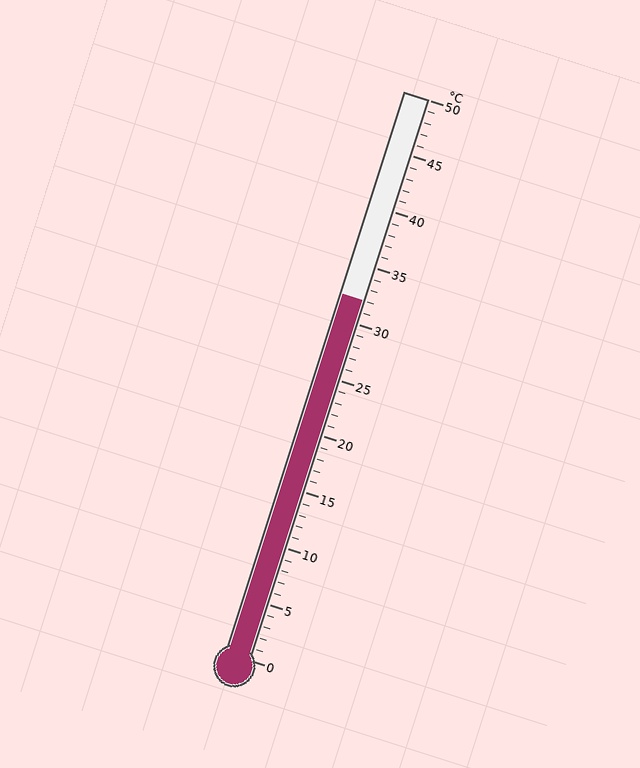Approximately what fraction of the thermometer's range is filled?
The thermometer is filled to approximately 65% of its range.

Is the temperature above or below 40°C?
The temperature is below 40°C.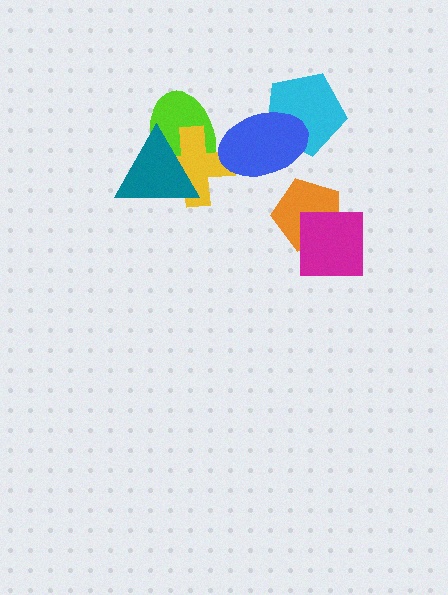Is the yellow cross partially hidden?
Yes, it is partially covered by another shape.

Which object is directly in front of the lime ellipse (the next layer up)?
The yellow cross is directly in front of the lime ellipse.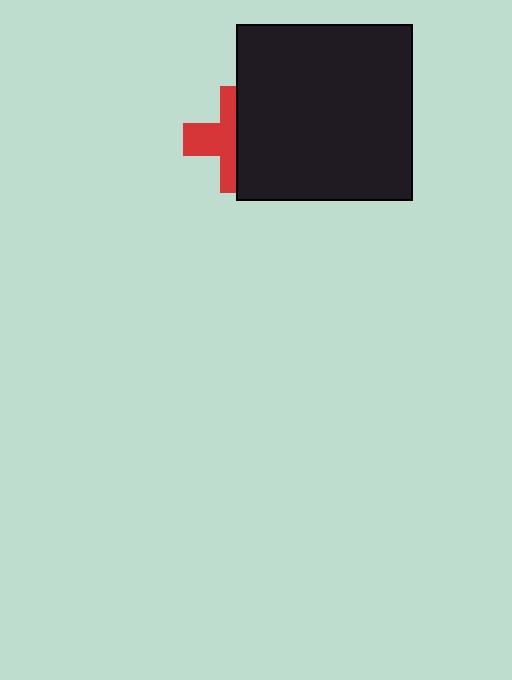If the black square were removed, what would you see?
You would see the complete red cross.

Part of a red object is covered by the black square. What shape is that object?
It is a cross.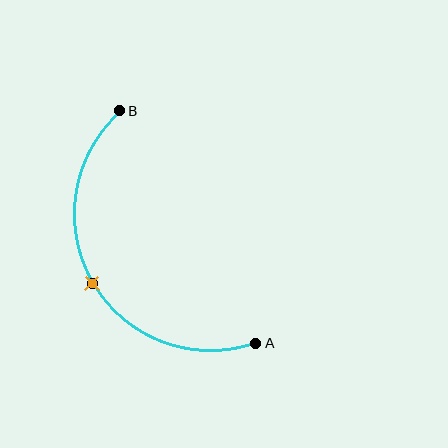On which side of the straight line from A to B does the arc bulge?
The arc bulges to the left of the straight line connecting A and B.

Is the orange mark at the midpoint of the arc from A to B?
Yes. The orange mark lies on the arc at equal arc-length from both A and B — it is the arc midpoint.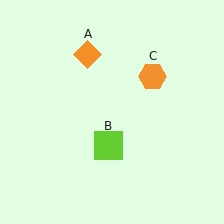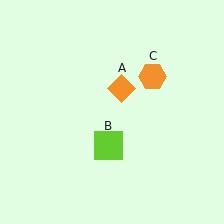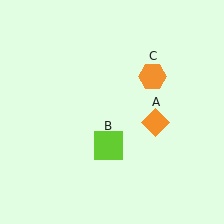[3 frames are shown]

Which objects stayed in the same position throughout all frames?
Lime square (object B) and orange hexagon (object C) remained stationary.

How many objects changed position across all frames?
1 object changed position: orange diamond (object A).